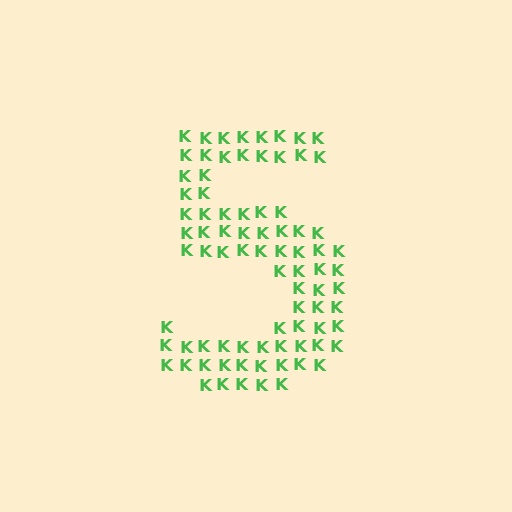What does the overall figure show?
The overall figure shows the digit 5.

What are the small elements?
The small elements are letter K's.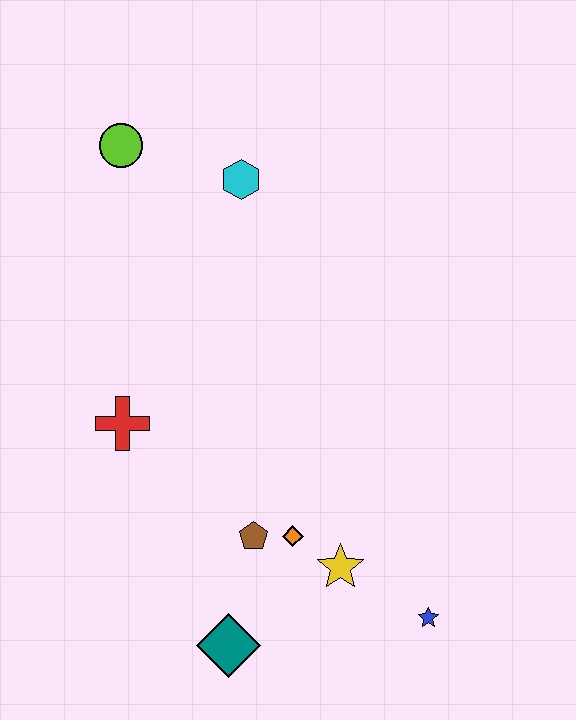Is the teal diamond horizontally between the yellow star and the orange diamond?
No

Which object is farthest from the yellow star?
The lime circle is farthest from the yellow star.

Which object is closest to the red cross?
The brown pentagon is closest to the red cross.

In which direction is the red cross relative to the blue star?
The red cross is to the left of the blue star.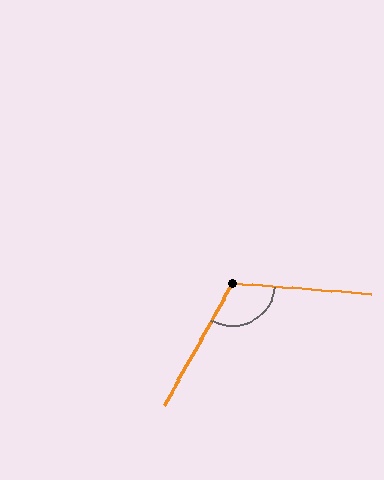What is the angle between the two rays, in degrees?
Approximately 115 degrees.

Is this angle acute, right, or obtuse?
It is obtuse.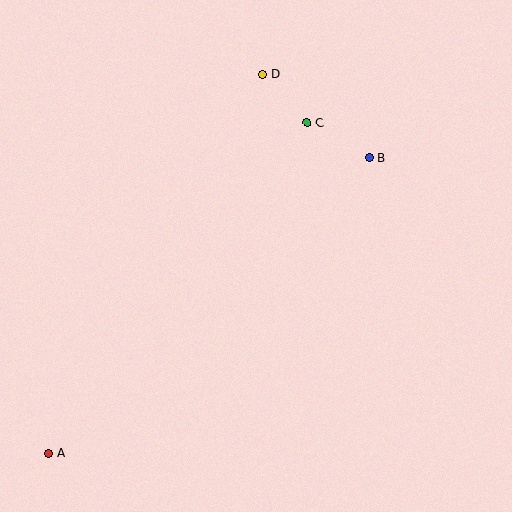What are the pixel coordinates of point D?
Point D is at (263, 74).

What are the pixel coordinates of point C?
Point C is at (307, 123).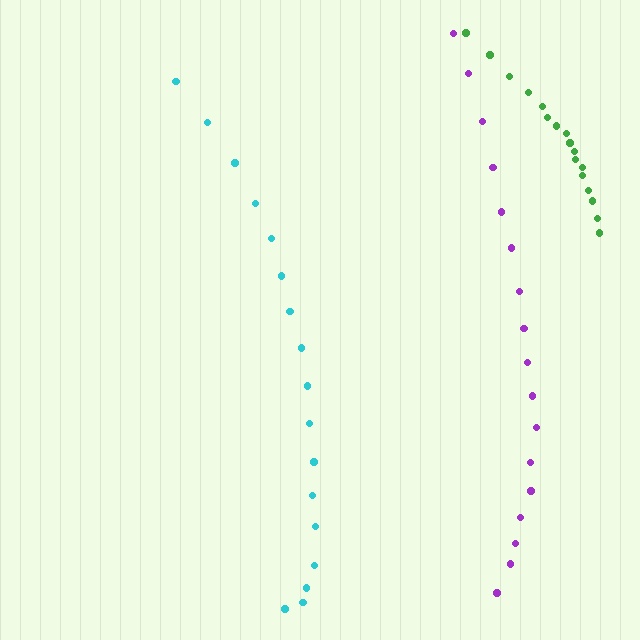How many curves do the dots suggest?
There are 3 distinct paths.